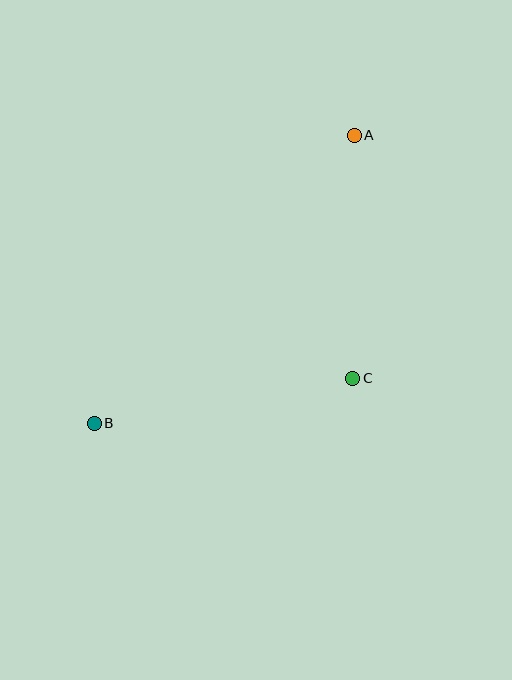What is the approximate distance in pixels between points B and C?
The distance between B and C is approximately 263 pixels.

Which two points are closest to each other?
Points A and C are closest to each other.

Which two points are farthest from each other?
Points A and B are farthest from each other.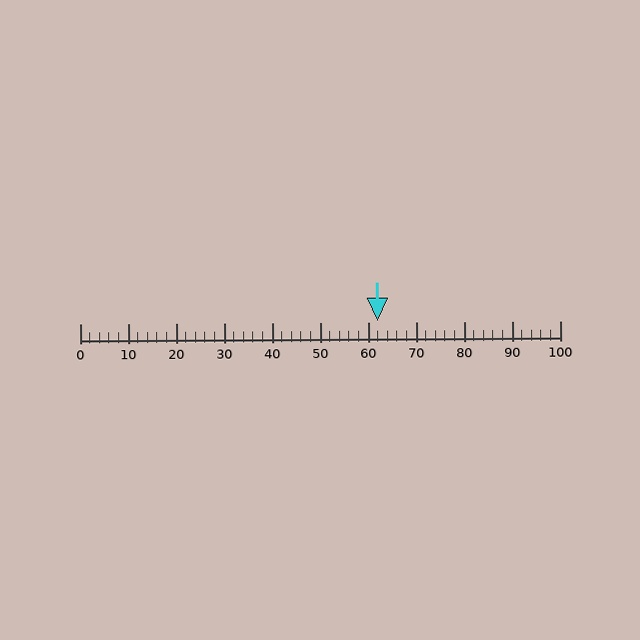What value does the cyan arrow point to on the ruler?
The cyan arrow points to approximately 62.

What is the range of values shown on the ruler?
The ruler shows values from 0 to 100.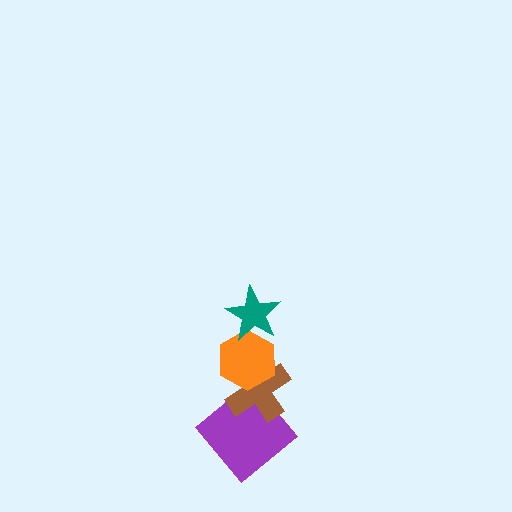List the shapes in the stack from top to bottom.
From top to bottom: the teal star, the orange hexagon, the brown cross, the purple diamond.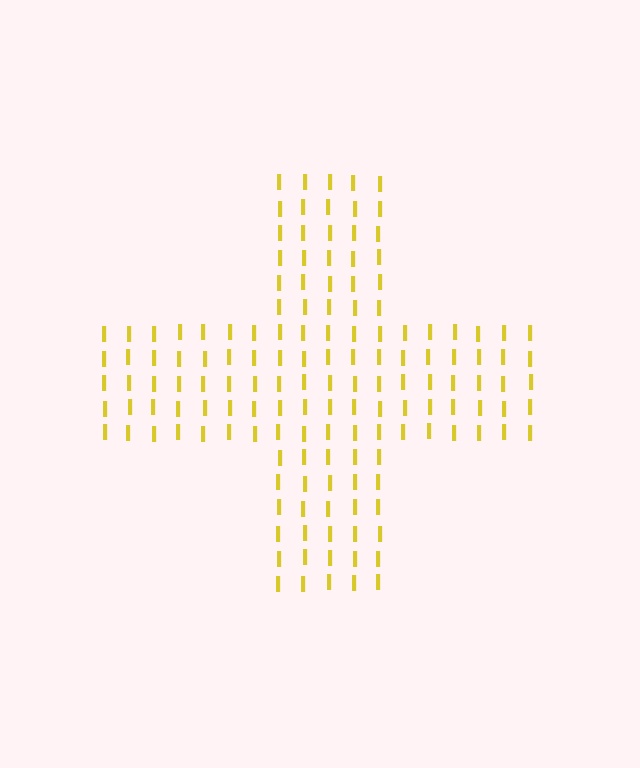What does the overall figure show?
The overall figure shows a cross.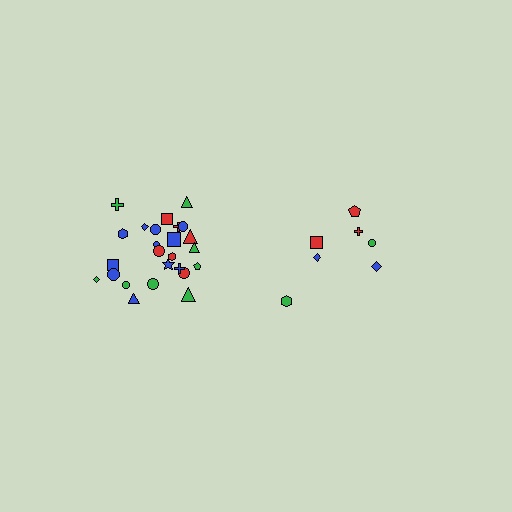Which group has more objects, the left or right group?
The left group.